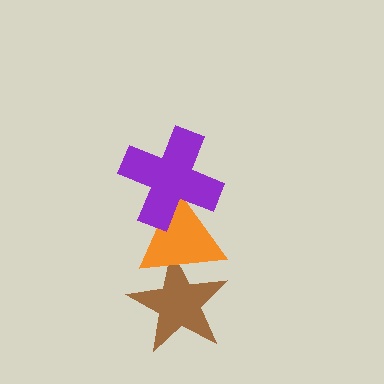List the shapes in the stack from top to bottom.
From top to bottom: the purple cross, the orange triangle, the brown star.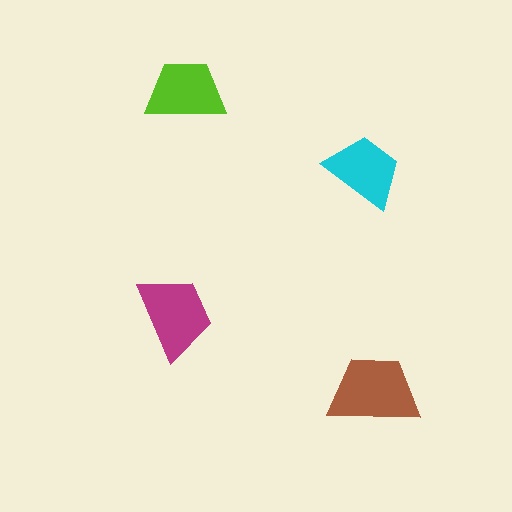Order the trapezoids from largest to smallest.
the brown one, the magenta one, the lime one, the cyan one.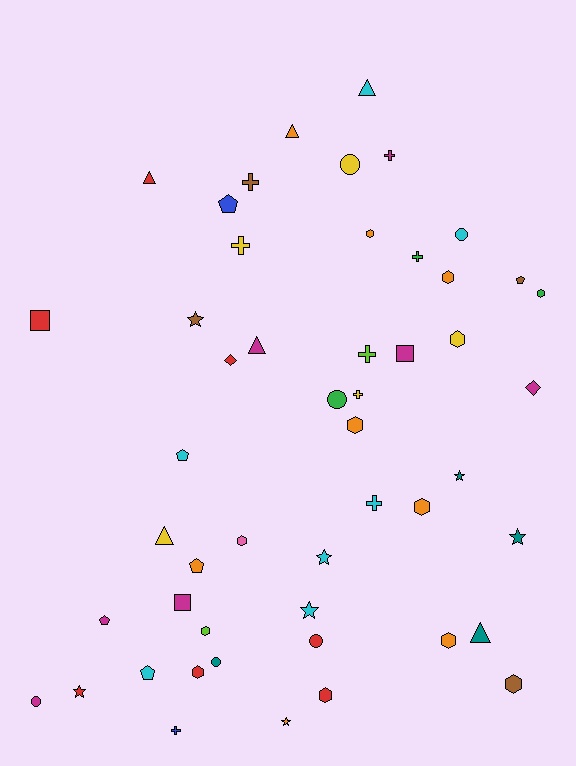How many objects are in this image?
There are 50 objects.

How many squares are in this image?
There are 3 squares.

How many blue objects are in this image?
There are 2 blue objects.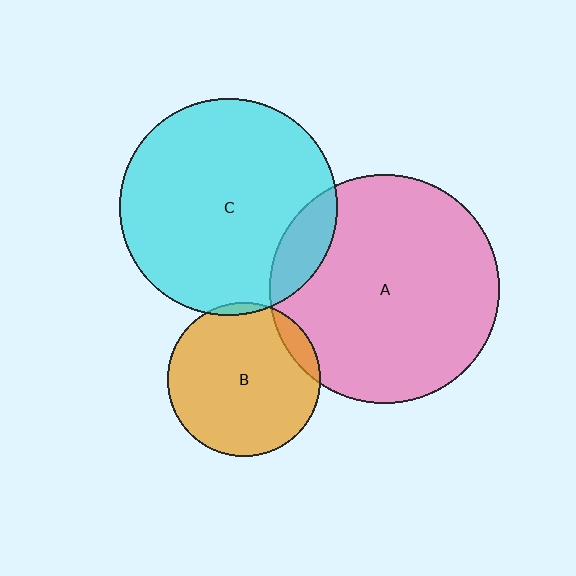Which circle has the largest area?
Circle A (pink).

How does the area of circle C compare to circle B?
Approximately 2.0 times.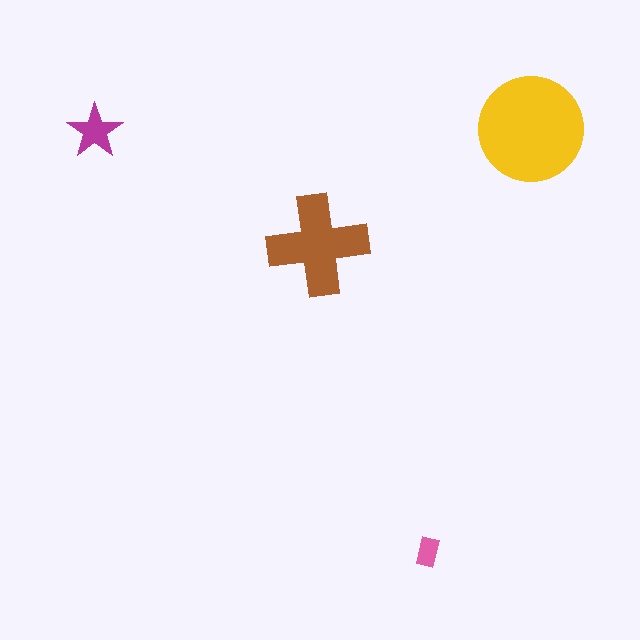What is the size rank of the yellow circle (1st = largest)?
1st.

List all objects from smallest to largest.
The pink rectangle, the magenta star, the brown cross, the yellow circle.